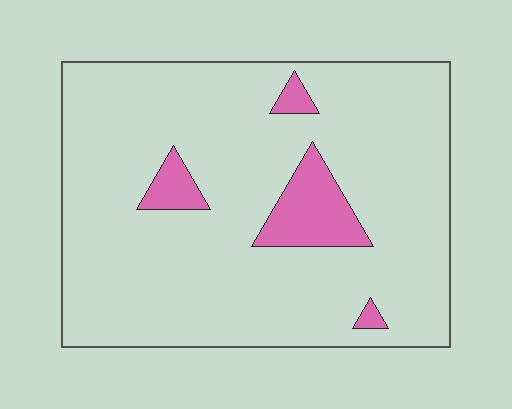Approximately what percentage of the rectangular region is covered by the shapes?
Approximately 10%.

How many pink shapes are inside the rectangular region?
4.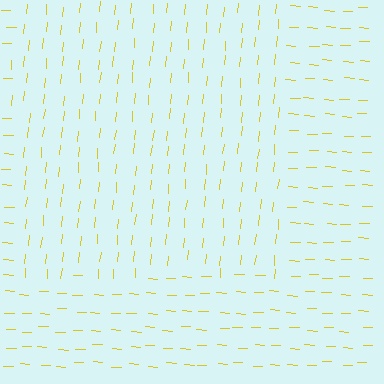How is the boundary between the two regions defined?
The boundary is defined purely by a change in line orientation (approximately 87 degrees difference). All lines are the same color and thickness.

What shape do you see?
I see a rectangle.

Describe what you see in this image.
The image is filled with small yellow line segments. A rectangle region in the image has lines oriented differently from the surrounding lines, creating a visible texture boundary.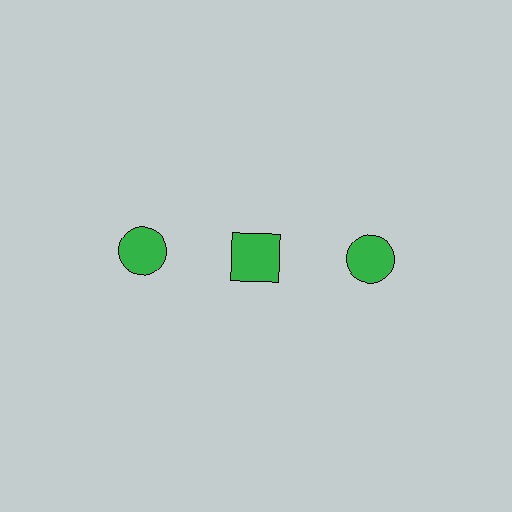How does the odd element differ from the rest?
It has a different shape: square instead of circle.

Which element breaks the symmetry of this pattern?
The green square in the top row, second from left column breaks the symmetry. All other shapes are green circles.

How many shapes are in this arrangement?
There are 3 shapes arranged in a grid pattern.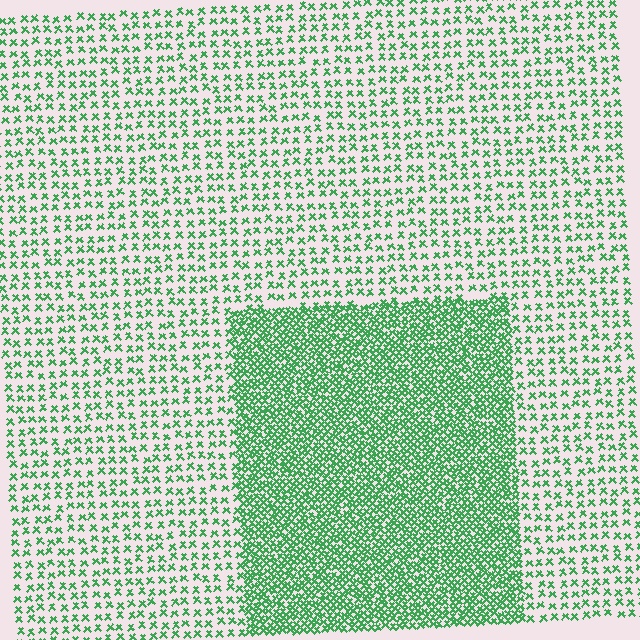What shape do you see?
I see a rectangle.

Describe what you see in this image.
The image contains small green elements arranged at two different densities. A rectangle-shaped region is visible where the elements are more densely packed than the surrounding area.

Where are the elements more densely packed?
The elements are more densely packed inside the rectangle boundary.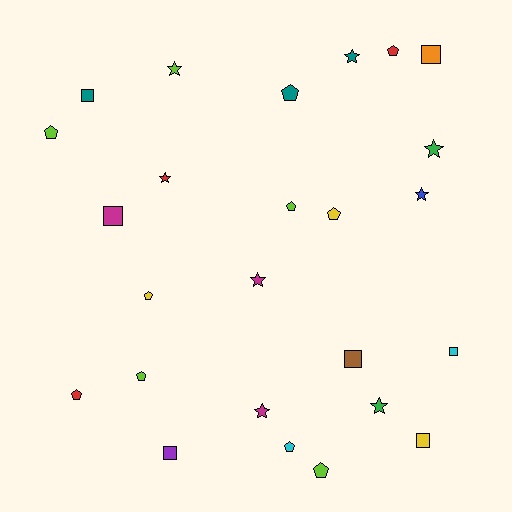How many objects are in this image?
There are 25 objects.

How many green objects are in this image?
There are 2 green objects.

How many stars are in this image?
There are 8 stars.